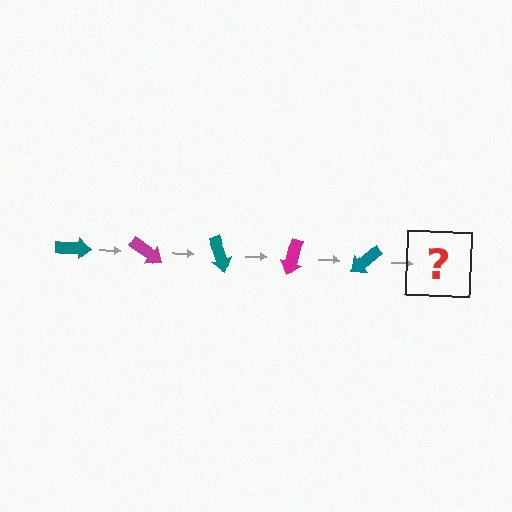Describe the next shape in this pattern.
It should be a magenta arrow, rotated 175 degrees from the start.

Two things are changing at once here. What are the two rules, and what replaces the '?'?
The two rules are that it rotates 35 degrees each step and the color cycles through teal and magenta. The '?' should be a magenta arrow, rotated 175 degrees from the start.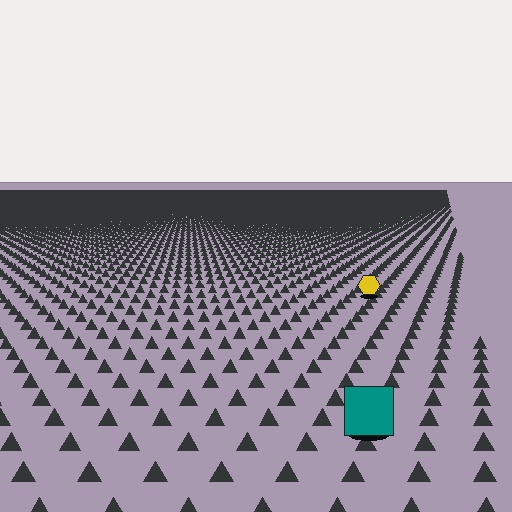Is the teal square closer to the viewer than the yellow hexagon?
Yes. The teal square is closer — you can tell from the texture gradient: the ground texture is coarser near it.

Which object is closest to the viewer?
The teal square is closest. The texture marks near it are larger and more spread out.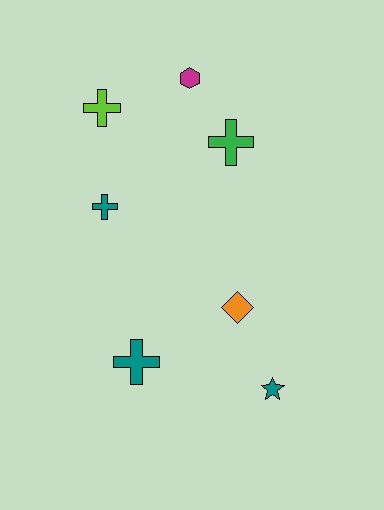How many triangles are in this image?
There are no triangles.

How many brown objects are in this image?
There are no brown objects.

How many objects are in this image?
There are 7 objects.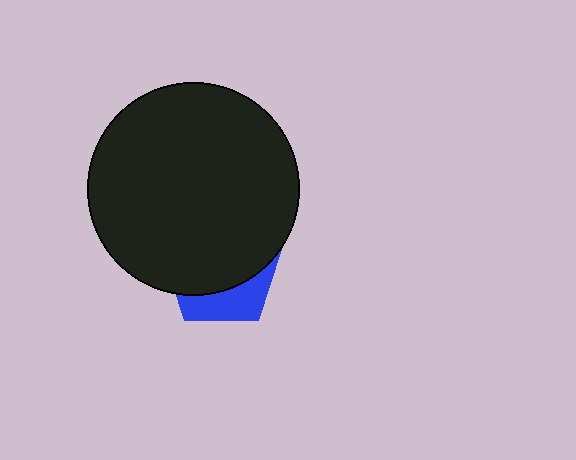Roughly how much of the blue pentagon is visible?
A small part of it is visible (roughly 31%).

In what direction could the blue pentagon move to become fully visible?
The blue pentagon could move down. That would shift it out from behind the black circle entirely.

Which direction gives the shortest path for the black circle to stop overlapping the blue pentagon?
Moving up gives the shortest separation.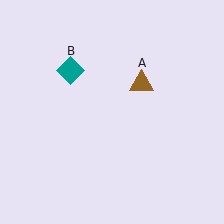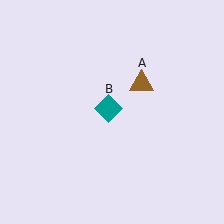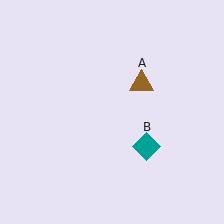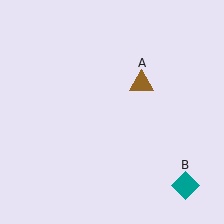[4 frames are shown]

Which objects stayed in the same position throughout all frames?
Brown triangle (object A) remained stationary.